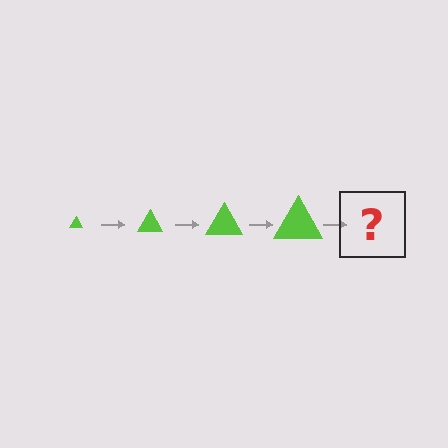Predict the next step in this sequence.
The next step is a lime triangle, larger than the previous one.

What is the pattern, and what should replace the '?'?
The pattern is that the triangle gets progressively larger each step. The '?' should be a lime triangle, larger than the previous one.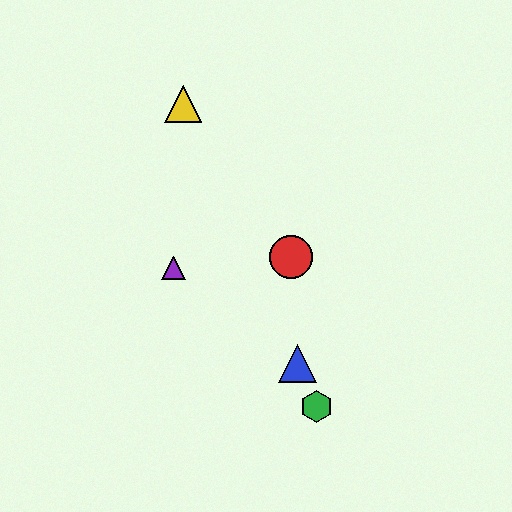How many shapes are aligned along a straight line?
3 shapes (the blue triangle, the green hexagon, the yellow triangle) are aligned along a straight line.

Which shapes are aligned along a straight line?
The blue triangle, the green hexagon, the yellow triangle are aligned along a straight line.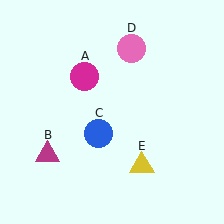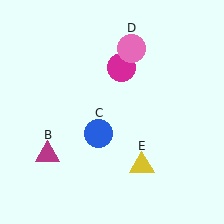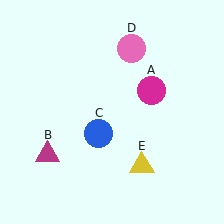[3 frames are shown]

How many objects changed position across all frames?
1 object changed position: magenta circle (object A).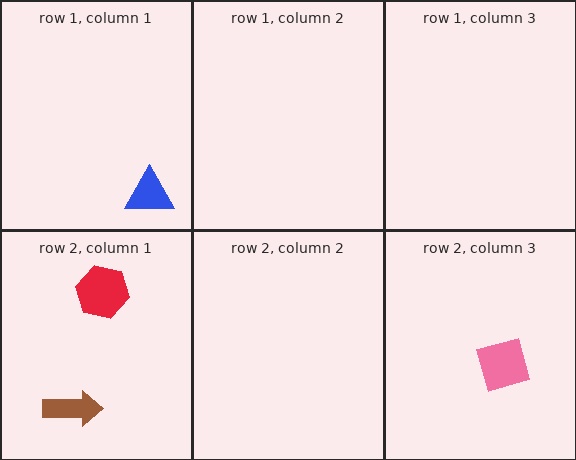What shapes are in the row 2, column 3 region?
The pink diamond.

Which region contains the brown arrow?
The row 2, column 1 region.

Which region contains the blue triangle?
The row 1, column 1 region.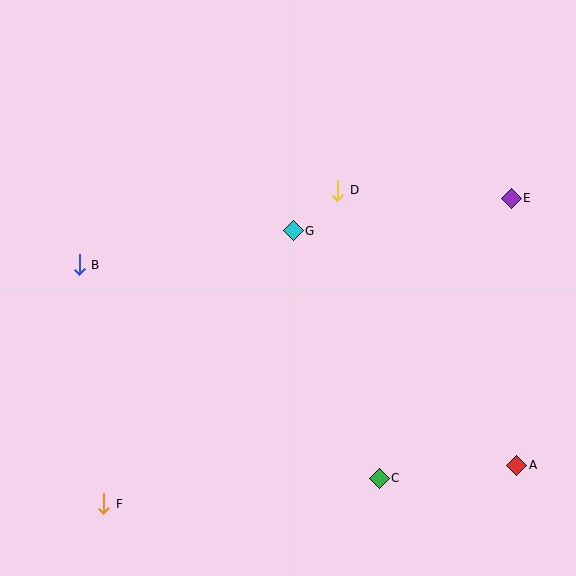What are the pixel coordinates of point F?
Point F is at (104, 504).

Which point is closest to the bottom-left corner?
Point F is closest to the bottom-left corner.